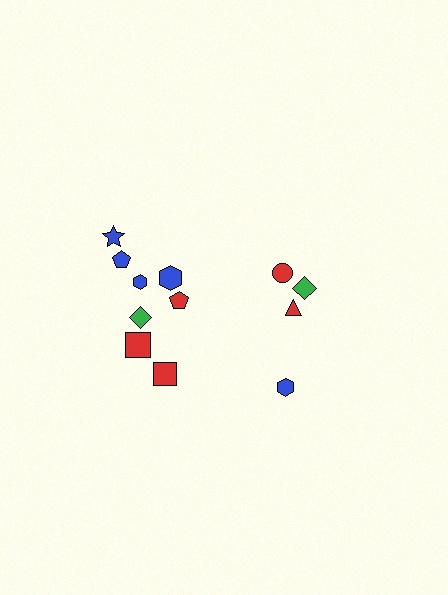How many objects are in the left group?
There are 8 objects.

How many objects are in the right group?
There are 4 objects.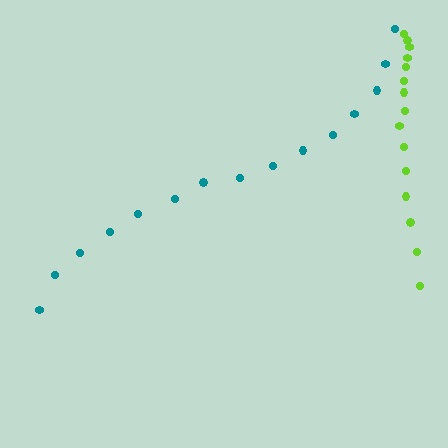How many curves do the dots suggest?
There are 2 distinct paths.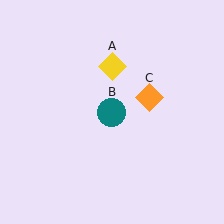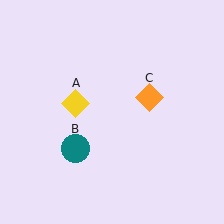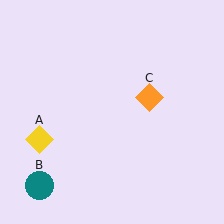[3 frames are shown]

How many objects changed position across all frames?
2 objects changed position: yellow diamond (object A), teal circle (object B).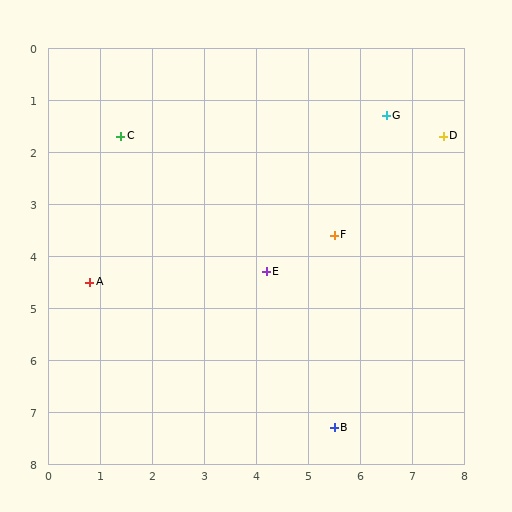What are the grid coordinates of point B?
Point B is at approximately (5.5, 7.3).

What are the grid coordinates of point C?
Point C is at approximately (1.4, 1.7).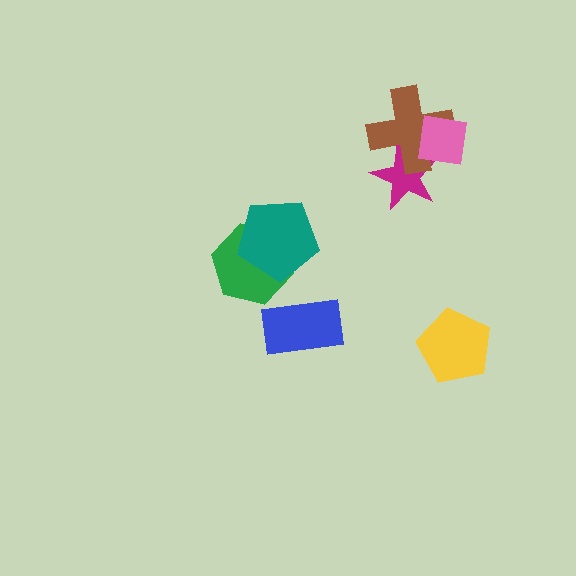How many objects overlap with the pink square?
2 objects overlap with the pink square.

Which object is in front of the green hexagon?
The teal pentagon is in front of the green hexagon.